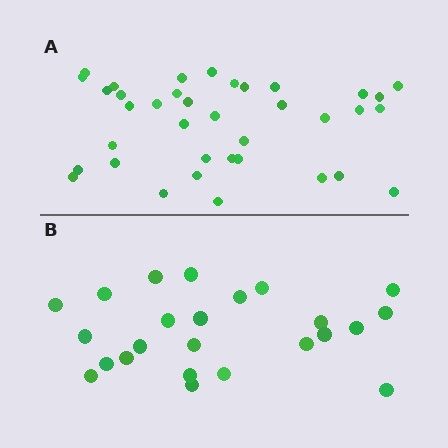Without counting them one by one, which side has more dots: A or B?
Region A (the top region) has more dots.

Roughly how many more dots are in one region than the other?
Region A has approximately 15 more dots than region B.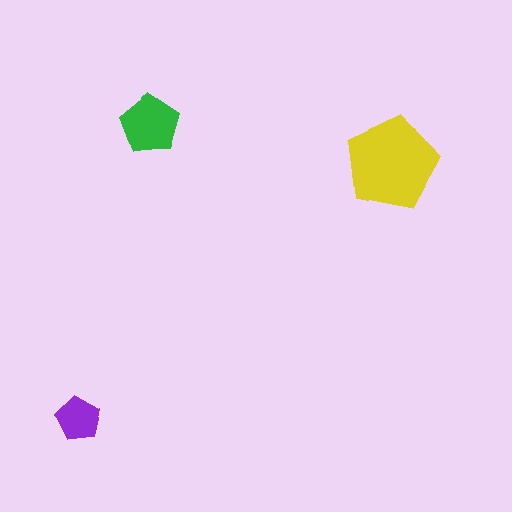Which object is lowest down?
The purple pentagon is bottommost.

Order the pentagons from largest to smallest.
the yellow one, the green one, the purple one.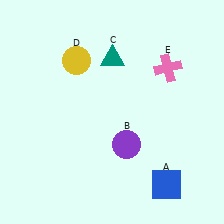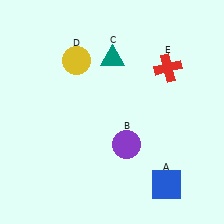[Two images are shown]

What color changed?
The cross (E) changed from pink in Image 1 to red in Image 2.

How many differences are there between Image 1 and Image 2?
There is 1 difference between the two images.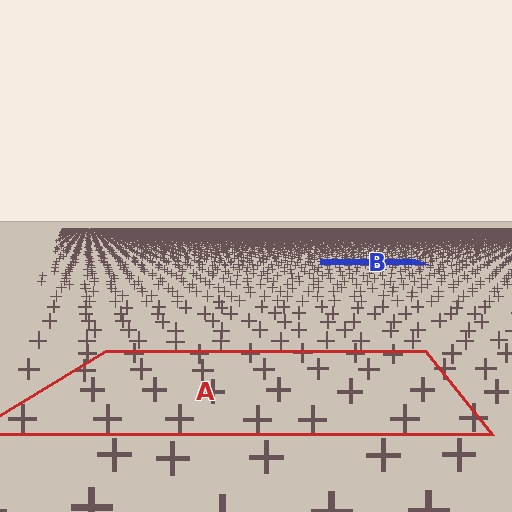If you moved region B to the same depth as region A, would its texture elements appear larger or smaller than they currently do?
They would appear larger. At a closer depth, the same texture elements are projected at a bigger on-screen size.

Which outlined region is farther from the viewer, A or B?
Region B is farther from the viewer — the texture elements inside it appear smaller and more densely packed.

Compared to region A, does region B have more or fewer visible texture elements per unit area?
Region B has more texture elements per unit area — they are packed more densely because it is farther away.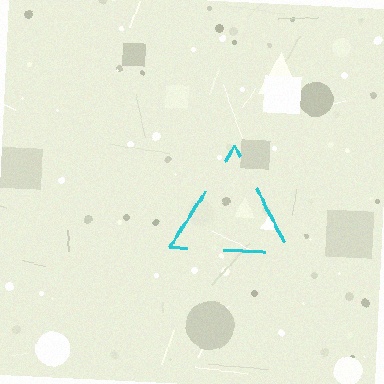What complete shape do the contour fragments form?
The contour fragments form a triangle.